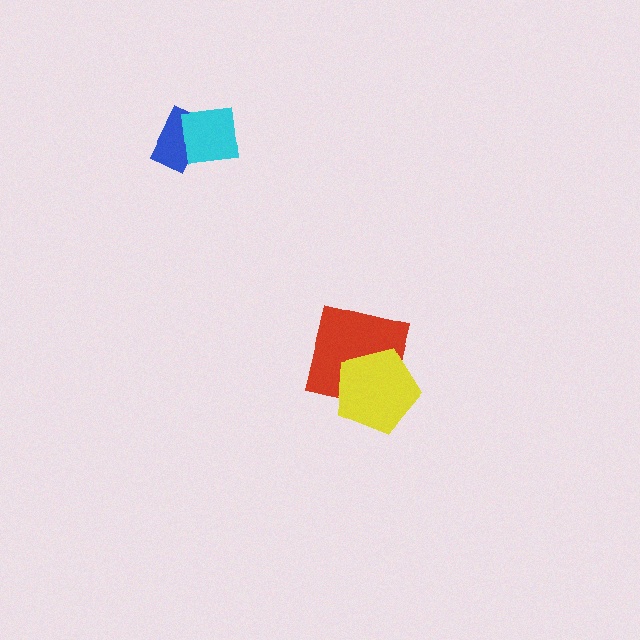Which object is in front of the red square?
The yellow pentagon is in front of the red square.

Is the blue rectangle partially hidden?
Yes, it is partially covered by another shape.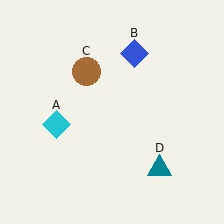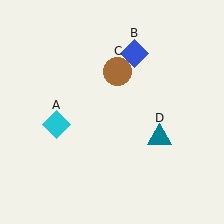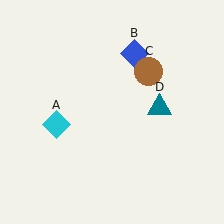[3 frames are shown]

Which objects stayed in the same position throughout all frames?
Cyan diamond (object A) and blue diamond (object B) remained stationary.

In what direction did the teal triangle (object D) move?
The teal triangle (object D) moved up.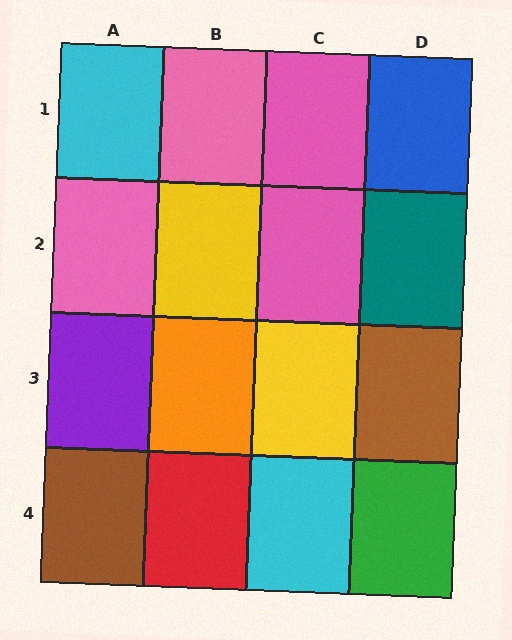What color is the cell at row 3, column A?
Purple.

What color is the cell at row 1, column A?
Cyan.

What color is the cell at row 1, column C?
Pink.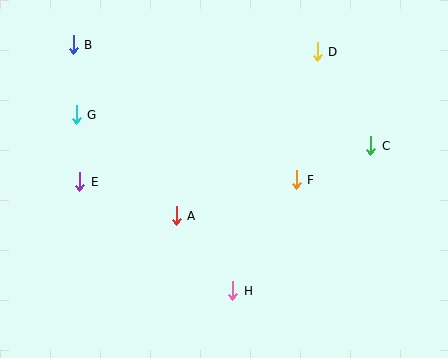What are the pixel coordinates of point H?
Point H is at (233, 291).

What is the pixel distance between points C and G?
The distance between C and G is 296 pixels.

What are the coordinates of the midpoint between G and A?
The midpoint between G and A is at (126, 165).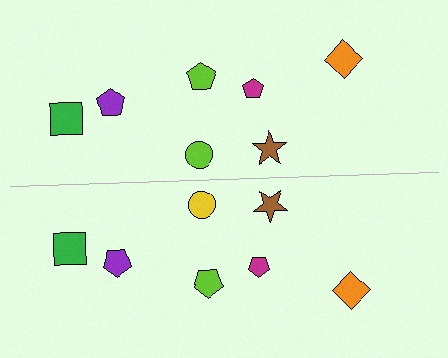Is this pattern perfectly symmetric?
No, the pattern is not perfectly symmetric. The yellow circle on the bottom side breaks the symmetry — its mirror counterpart is lime.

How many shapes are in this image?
There are 14 shapes in this image.